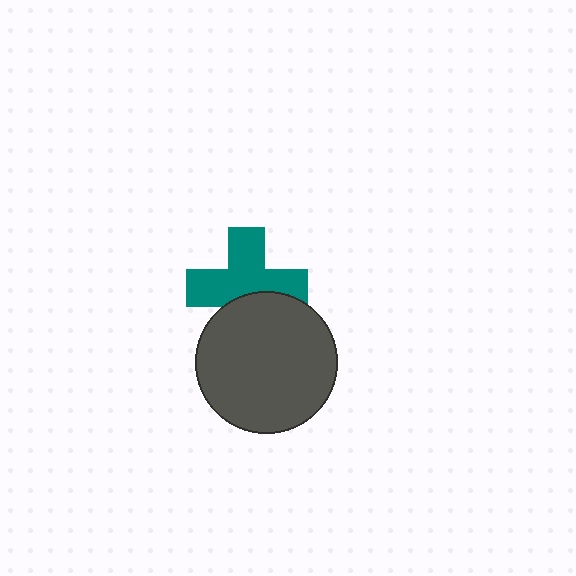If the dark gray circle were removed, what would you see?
You would see the complete teal cross.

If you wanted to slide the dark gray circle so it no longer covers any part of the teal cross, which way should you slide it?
Slide it down — that is the most direct way to separate the two shapes.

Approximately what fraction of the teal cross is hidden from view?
Roughly 33% of the teal cross is hidden behind the dark gray circle.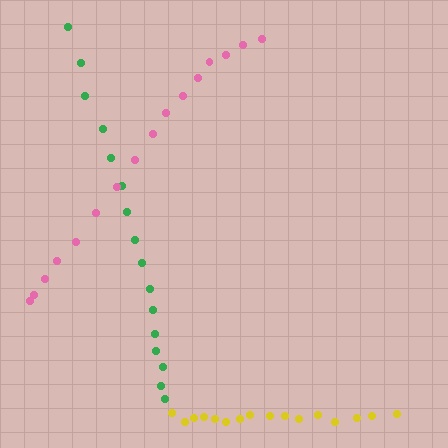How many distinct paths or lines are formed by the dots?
There are 3 distinct paths.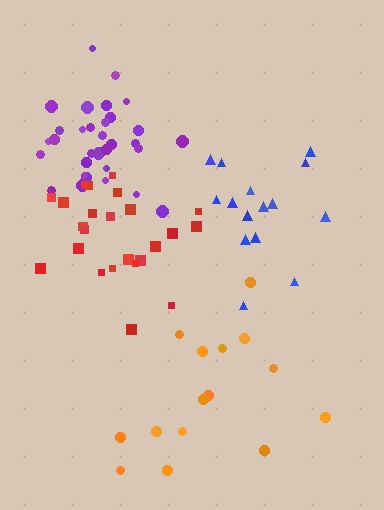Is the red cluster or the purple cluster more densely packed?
Purple.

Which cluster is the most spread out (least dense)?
Orange.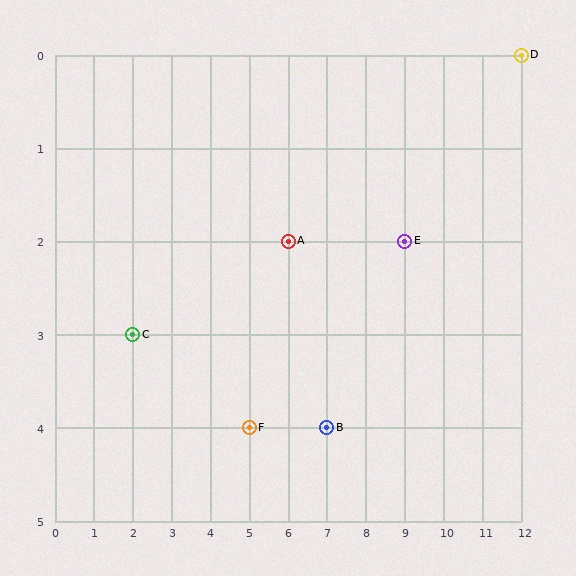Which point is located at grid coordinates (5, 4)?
Point F is at (5, 4).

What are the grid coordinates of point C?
Point C is at grid coordinates (2, 3).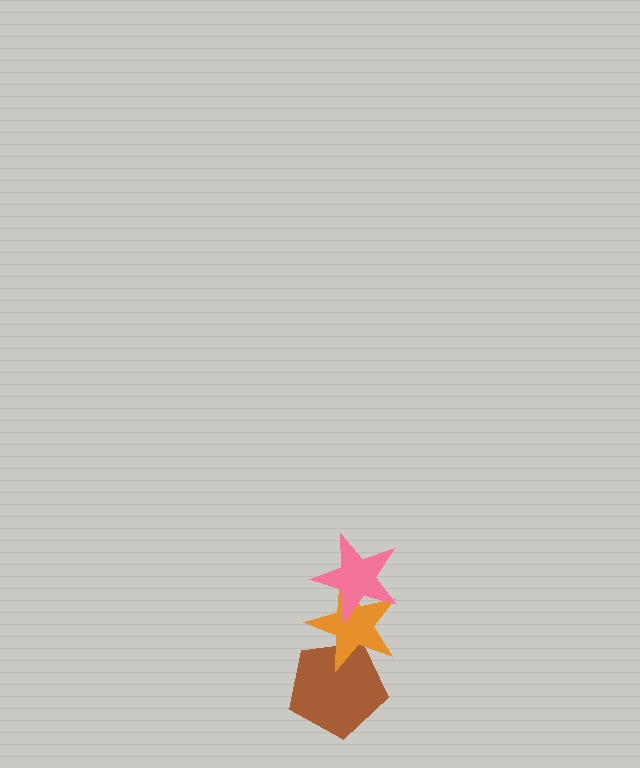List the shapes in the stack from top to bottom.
From top to bottom: the pink star, the orange star, the brown pentagon.